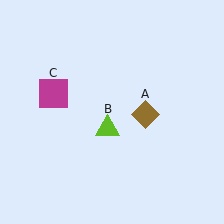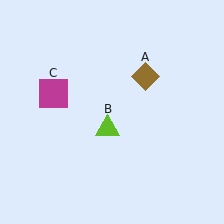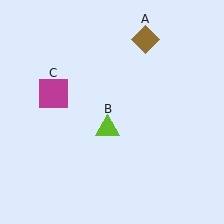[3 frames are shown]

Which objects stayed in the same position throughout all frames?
Lime triangle (object B) and magenta square (object C) remained stationary.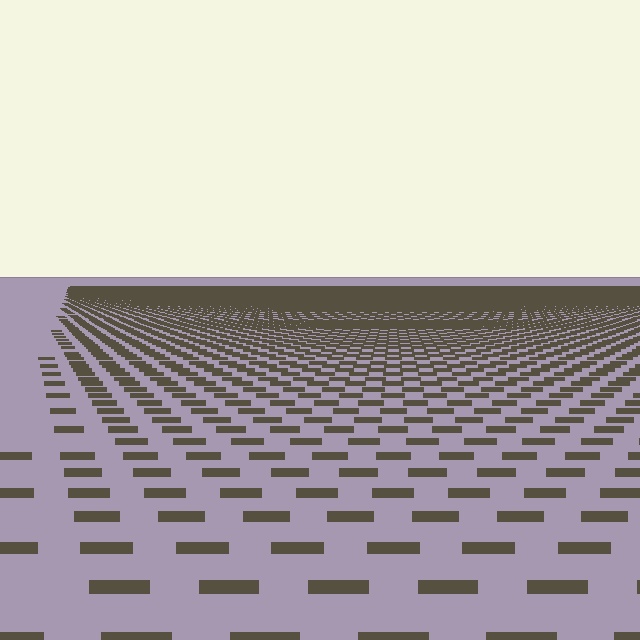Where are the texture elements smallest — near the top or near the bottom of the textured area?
Near the top.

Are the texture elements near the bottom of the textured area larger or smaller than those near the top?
Larger. Near the bottom, elements are closer to the viewer and appear at a bigger on-screen size.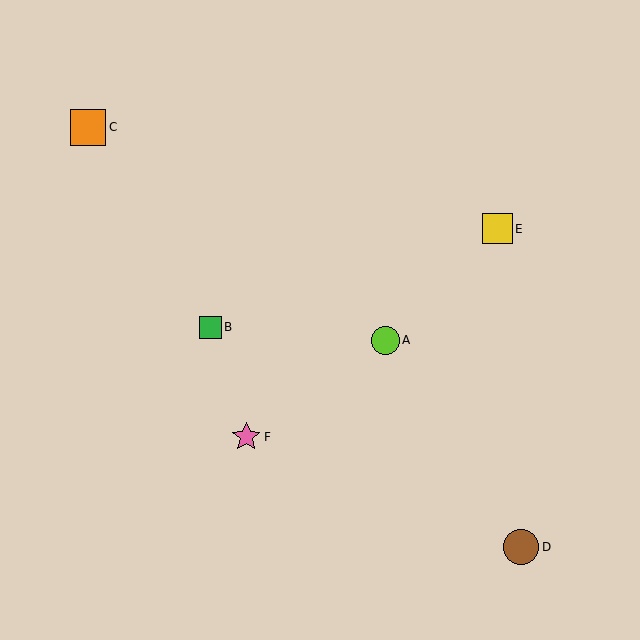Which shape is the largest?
The orange square (labeled C) is the largest.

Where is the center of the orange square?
The center of the orange square is at (88, 127).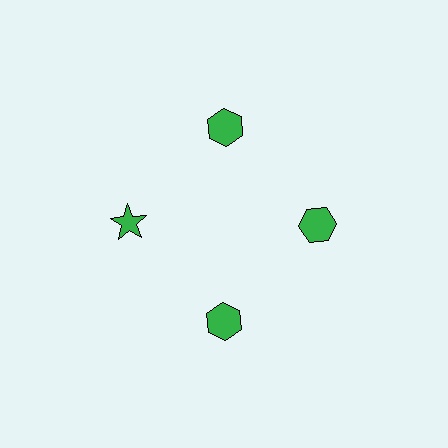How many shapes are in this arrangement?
There are 4 shapes arranged in a ring pattern.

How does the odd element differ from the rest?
It has a different shape: star instead of hexagon.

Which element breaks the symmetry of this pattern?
The green star at roughly the 9 o'clock position breaks the symmetry. All other shapes are green hexagons.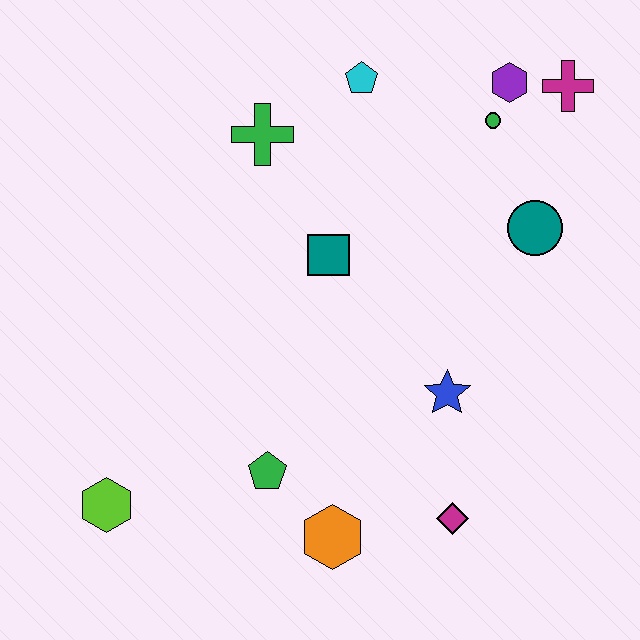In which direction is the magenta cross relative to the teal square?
The magenta cross is to the right of the teal square.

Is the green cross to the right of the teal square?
No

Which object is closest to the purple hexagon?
The green circle is closest to the purple hexagon.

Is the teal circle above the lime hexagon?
Yes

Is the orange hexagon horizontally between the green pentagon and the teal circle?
Yes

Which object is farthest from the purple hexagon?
The lime hexagon is farthest from the purple hexagon.